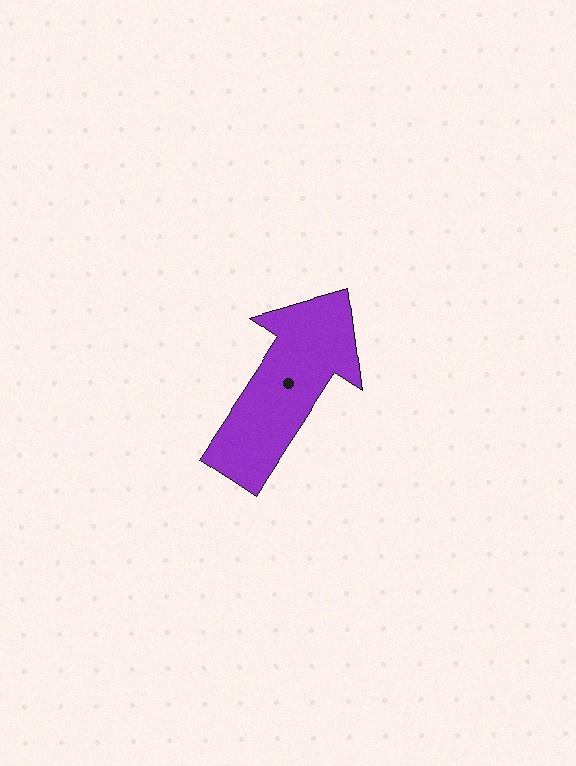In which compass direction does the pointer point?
Northeast.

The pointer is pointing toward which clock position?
Roughly 1 o'clock.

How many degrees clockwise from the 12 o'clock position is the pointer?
Approximately 33 degrees.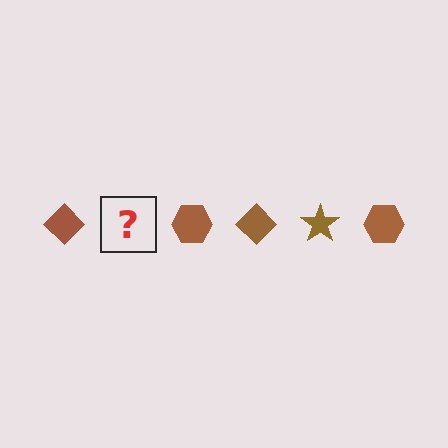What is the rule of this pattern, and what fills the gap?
The rule is that the pattern cycles through diamond, star, hexagon shapes in brown. The gap should be filled with a brown star.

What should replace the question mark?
The question mark should be replaced with a brown star.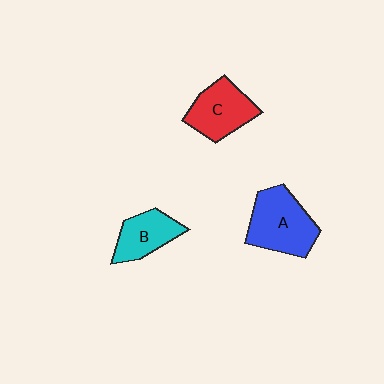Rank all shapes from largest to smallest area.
From largest to smallest: A (blue), C (red), B (cyan).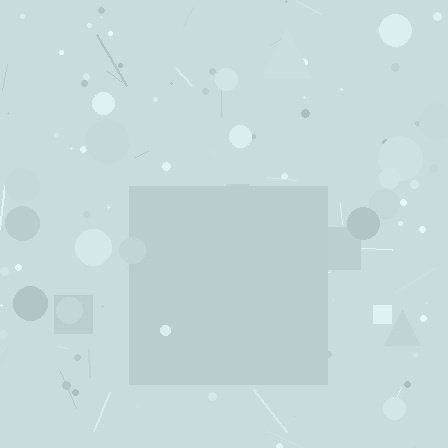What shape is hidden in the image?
A square is hidden in the image.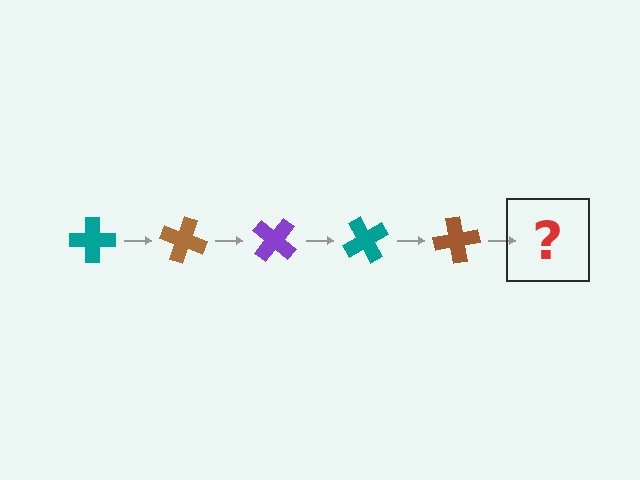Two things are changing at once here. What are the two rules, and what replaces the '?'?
The two rules are that it rotates 20 degrees each step and the color cycles through teal, brown, and purple. The '?' should be a purple cross, rotated 100 degrees from the start.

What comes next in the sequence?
The next element should be a purple cross, rotated 100 degrees from the start.